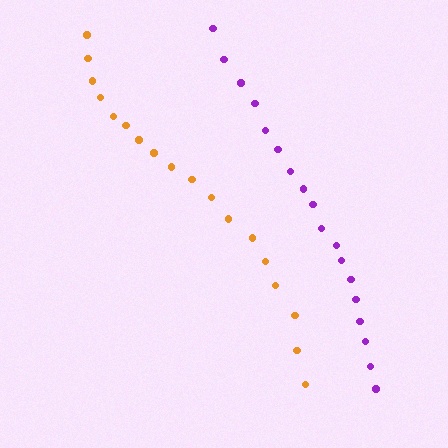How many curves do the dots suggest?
There are 2 distinct paths.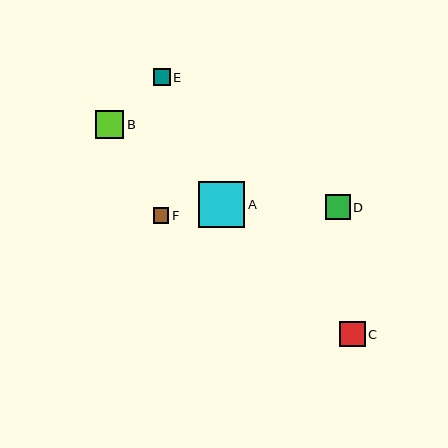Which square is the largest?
Square A is the largest with a size of approximately 47 pixels.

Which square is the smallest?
Square F is the smallest with a size of approximately 16 pixels.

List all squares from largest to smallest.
From largest to smallest: A, B, C, D, E, F.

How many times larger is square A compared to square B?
Square A is approximately 1.7 times the size of square B.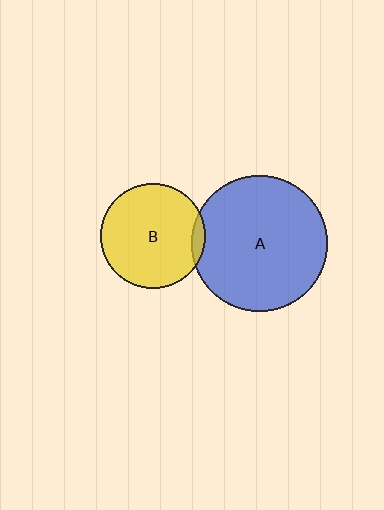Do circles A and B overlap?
Yes.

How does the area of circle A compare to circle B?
Approximately 1.7 times.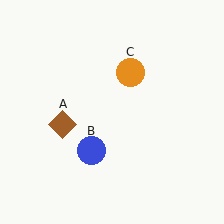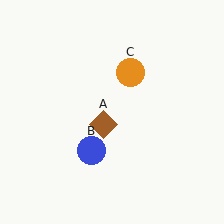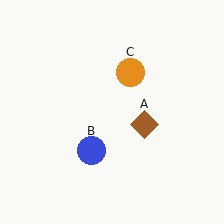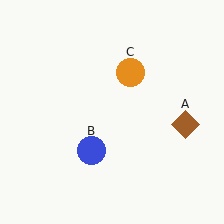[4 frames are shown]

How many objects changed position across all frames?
1 object changed position: brown diamond (object A).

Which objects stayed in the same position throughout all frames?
Blue circle (object B) and orange circle (object C) remained stationary.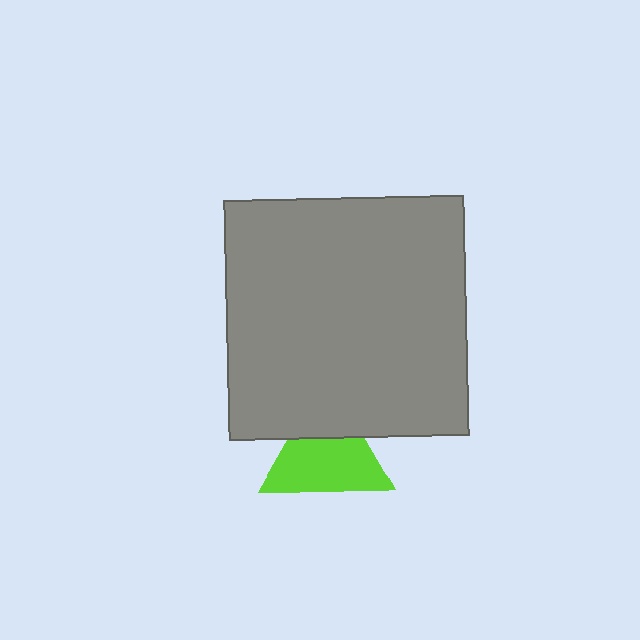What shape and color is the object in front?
The object in front is a gray square.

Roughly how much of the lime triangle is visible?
Most of it is visible (roughly 68%).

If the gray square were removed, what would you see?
You would see the complete lime triangle.